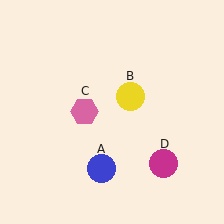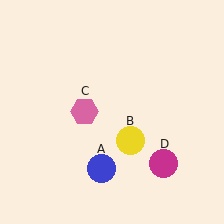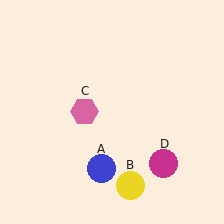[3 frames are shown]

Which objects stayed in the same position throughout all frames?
Blue circle (object A) and pink hexagon (object C) and magenta circle (object D) remained stationary.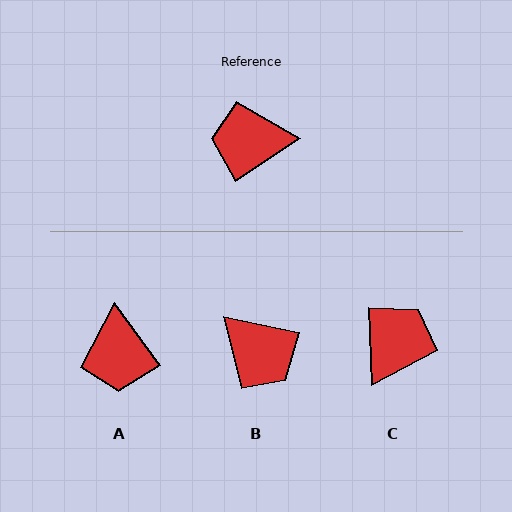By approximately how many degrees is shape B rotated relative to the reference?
Approximately 135 degrees counter-clockwise.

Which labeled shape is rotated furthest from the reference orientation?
B, about 135 degrees away.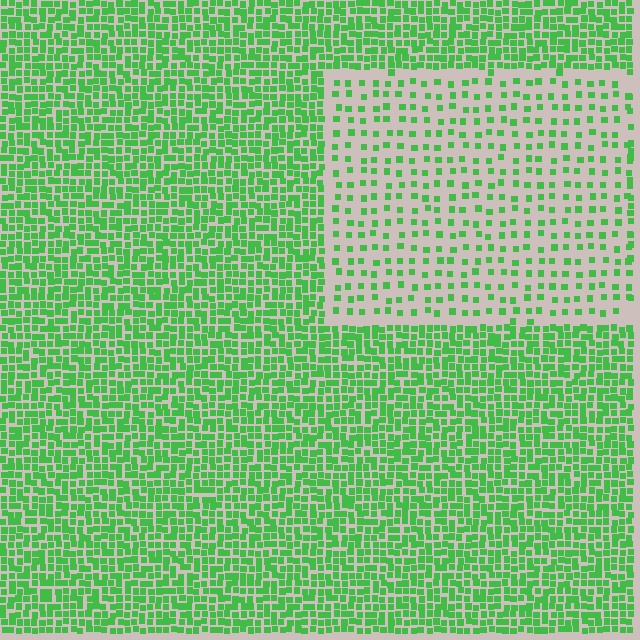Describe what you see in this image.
The image contains small green elements arranged at two different densities. A rectangle-shaped region is visible where the elements are less densely packed than the surrounding area.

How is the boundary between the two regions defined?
The boundary is defined by a change in element density (approximately 2.7x ratio). All elements are the same color, size, and shape.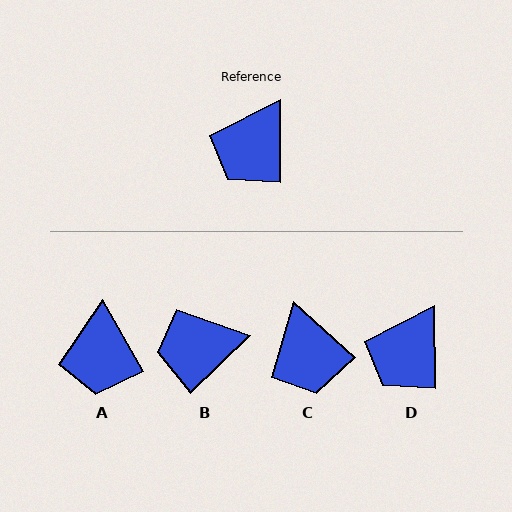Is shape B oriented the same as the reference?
No, it is off by about 46 degrees.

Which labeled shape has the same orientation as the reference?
D.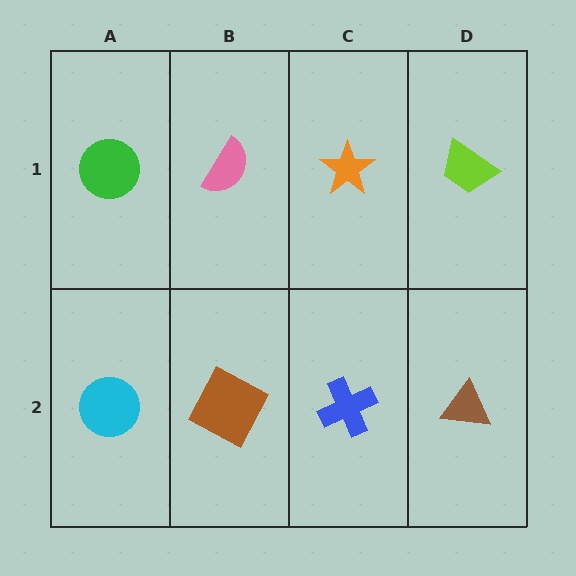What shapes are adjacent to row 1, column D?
A brown triangle (row 2, column D), an orange star (row 1, column C).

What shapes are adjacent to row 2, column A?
A green circle (row 1, column A), a brown square (row 2, column B).